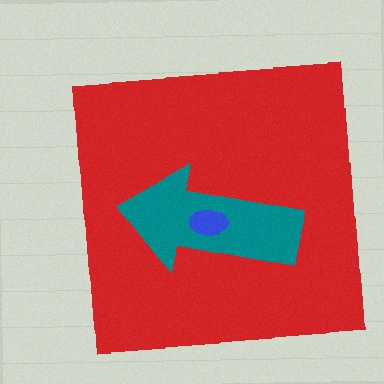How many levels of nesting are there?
3.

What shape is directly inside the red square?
The teal arrow.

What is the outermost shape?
The red square.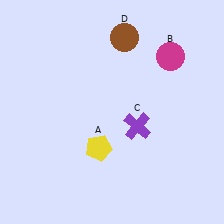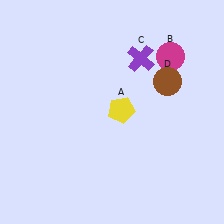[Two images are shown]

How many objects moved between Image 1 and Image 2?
3 objects moved between the two images.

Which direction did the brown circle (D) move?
The brown circle (D) moved down.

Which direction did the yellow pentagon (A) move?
The yellow pentagon (A) moved up.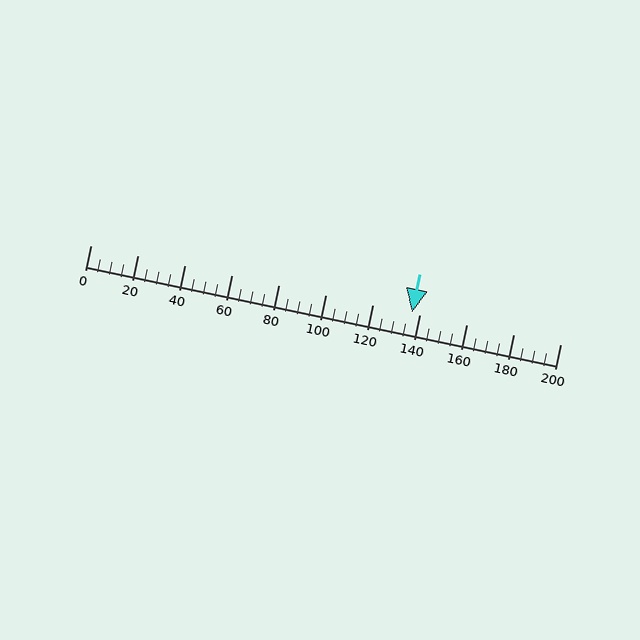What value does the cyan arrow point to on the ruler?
The cyan arrow points to approximately 137.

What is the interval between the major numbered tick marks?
The major tick marks are spaced 20 units apart.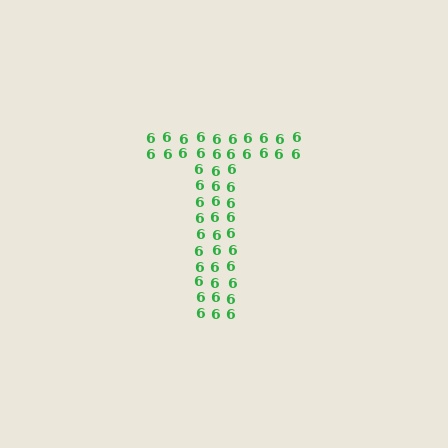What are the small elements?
The small elements are digit 6's.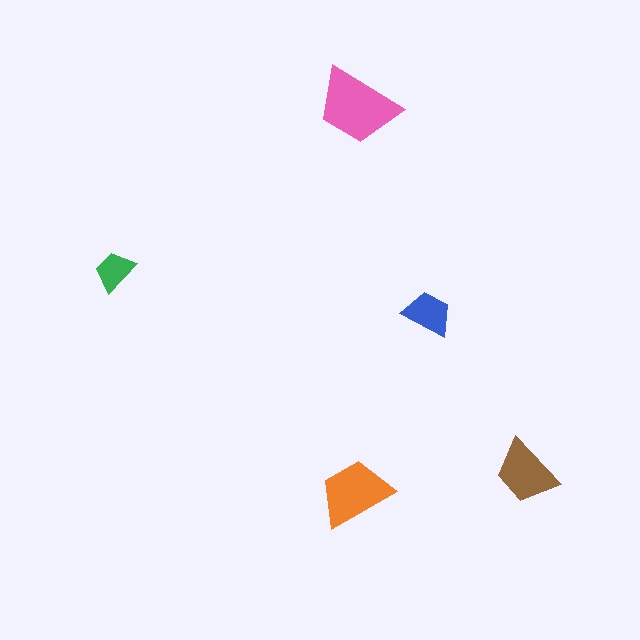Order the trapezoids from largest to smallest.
the pink one, the orange one, the brown one, the blue one, the green one.